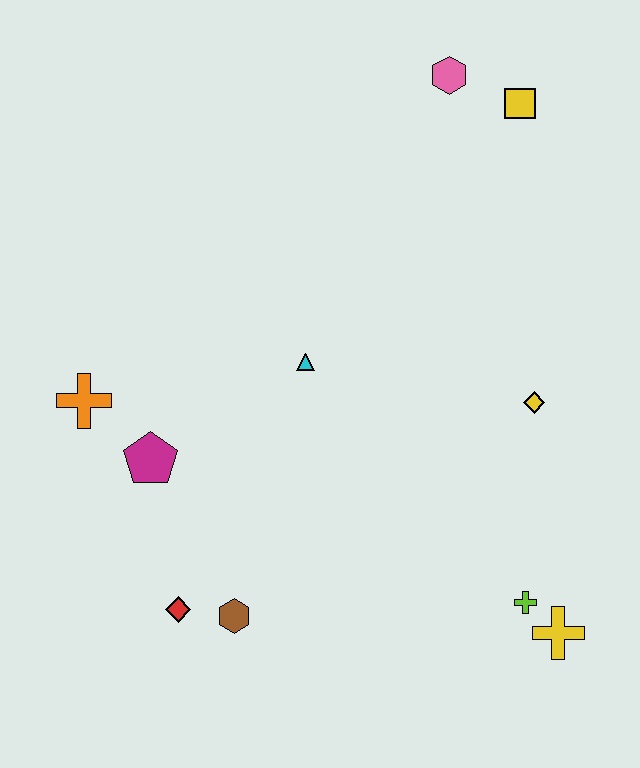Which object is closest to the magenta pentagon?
The orange cross is closest to the magenta pentagon.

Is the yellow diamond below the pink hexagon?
Yes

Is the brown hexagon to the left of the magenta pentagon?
No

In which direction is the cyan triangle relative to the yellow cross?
The cyan triangle is above the yellow cross.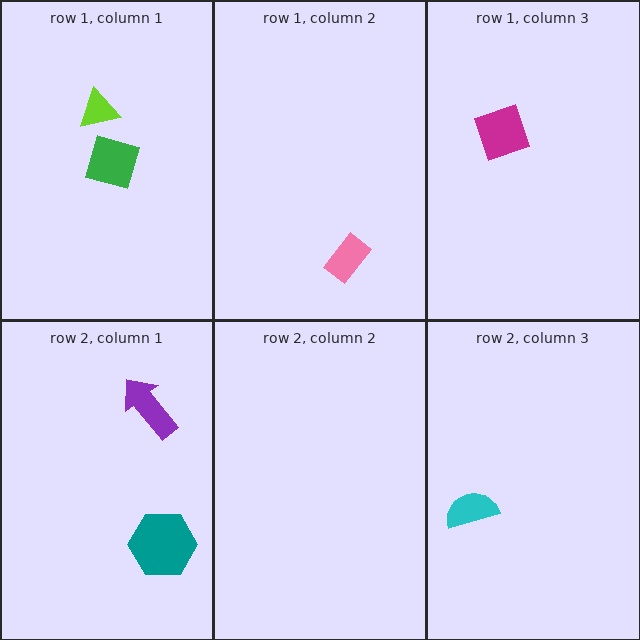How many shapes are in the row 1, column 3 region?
1.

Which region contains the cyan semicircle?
The row 2, column 3 region.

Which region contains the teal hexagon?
The row 2, column 1 region.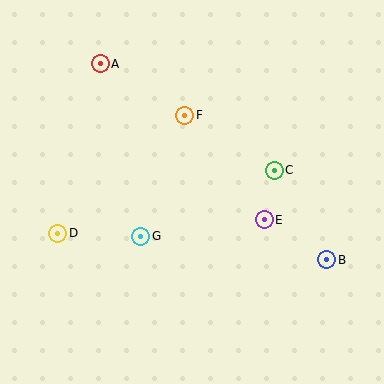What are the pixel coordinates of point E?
Point E is at (264, 220).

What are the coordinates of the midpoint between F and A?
The midpoint between F and A is at (142, 90).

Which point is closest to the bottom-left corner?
Point D is closest to the bottom-left corner.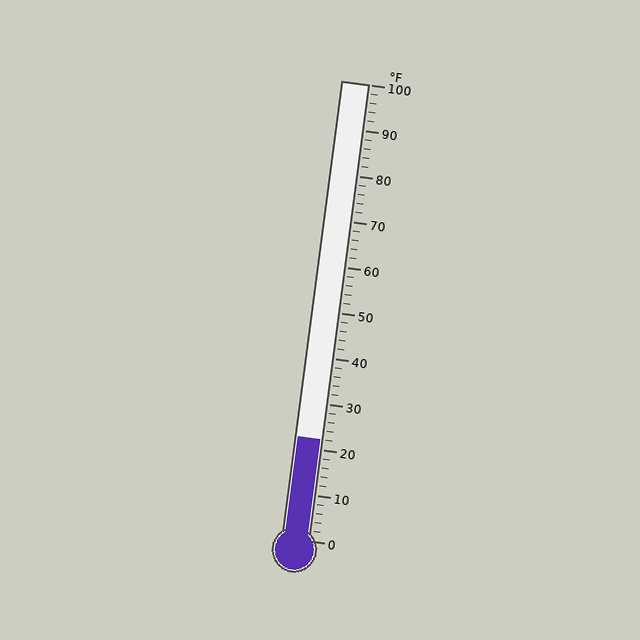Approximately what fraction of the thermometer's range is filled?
The thermometer is filled to approximately 20% of its range.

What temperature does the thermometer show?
The thermometer shows approximately 22°F.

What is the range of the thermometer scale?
The thermometer scale ranges from 0°F to 100°F.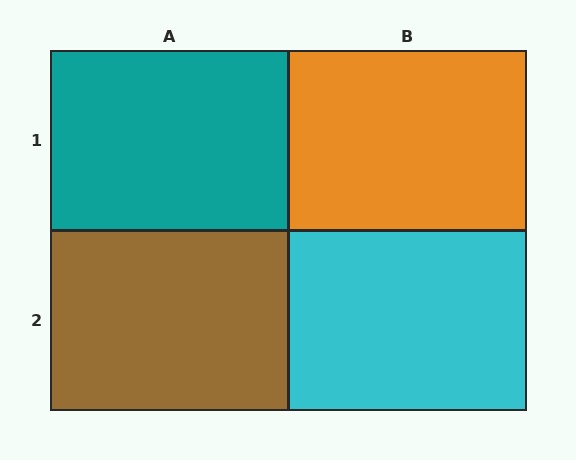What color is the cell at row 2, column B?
Cyan.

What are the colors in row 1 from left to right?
Teal, orange.